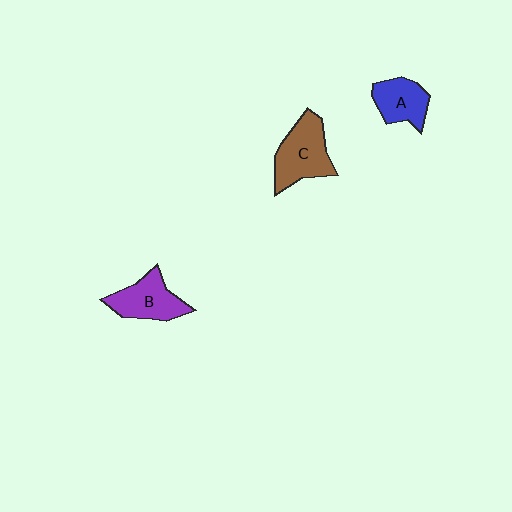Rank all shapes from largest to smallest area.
From largest to smallest: C (brown), B (purple), A (blue).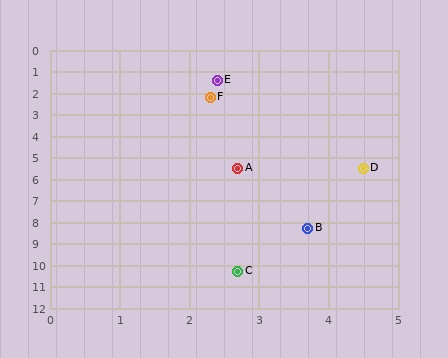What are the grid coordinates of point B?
Point B is at approximately (3.7, 8.3).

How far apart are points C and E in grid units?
Points C and E are about 8.9 grid units apart.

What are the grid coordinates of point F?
Point F is at approximately (2.3, 2.2).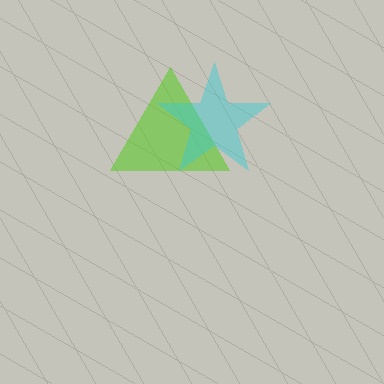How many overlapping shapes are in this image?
There are 2 overlapping shapes in the image.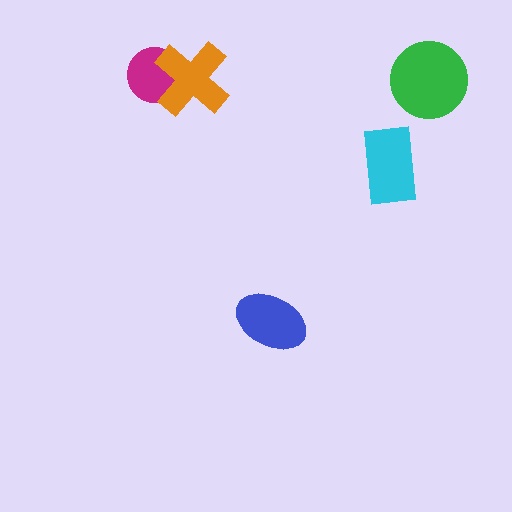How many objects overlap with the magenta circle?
1 object overlaps with the magenta circle.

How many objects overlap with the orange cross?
1 object overlaps with the orange cross.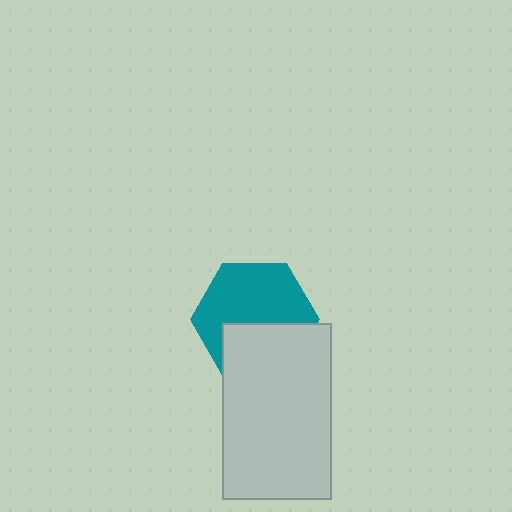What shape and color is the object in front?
The object in front is a light gray rectangle.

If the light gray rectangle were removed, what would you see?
You would see the complete teal hexagon.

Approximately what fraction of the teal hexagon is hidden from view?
Roughly 39% of the teal hexagon is hidden behind the light gray rectangle.